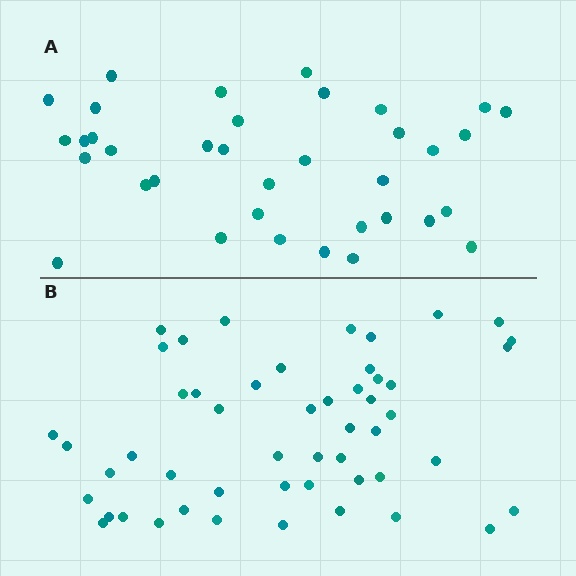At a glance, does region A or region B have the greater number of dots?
Region B (the bottom region) has more dots.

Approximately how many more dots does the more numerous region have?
Region B has approximately 15 more dots than region A.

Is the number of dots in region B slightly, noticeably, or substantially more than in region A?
Region B has noticeably more, but not dramatically so. The ratio is roughly 1.4 to 1.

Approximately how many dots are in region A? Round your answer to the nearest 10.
About 40 dots. (The exact count is 36, which rounds to 40.)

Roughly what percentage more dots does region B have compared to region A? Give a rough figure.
About 40% more.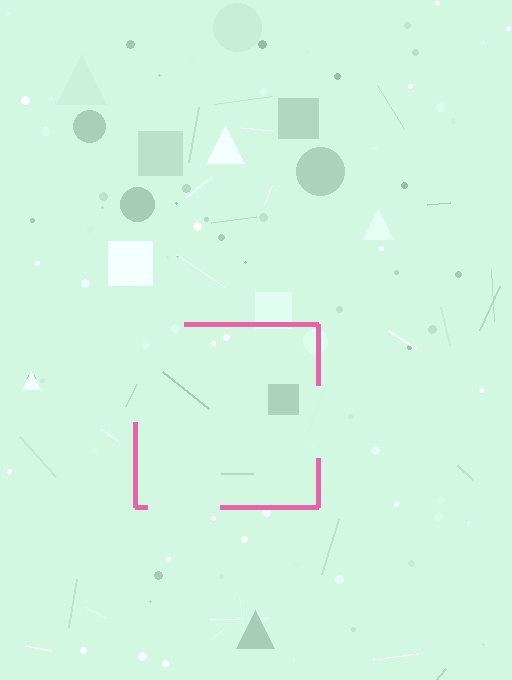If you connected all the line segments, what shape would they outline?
They would outline a square.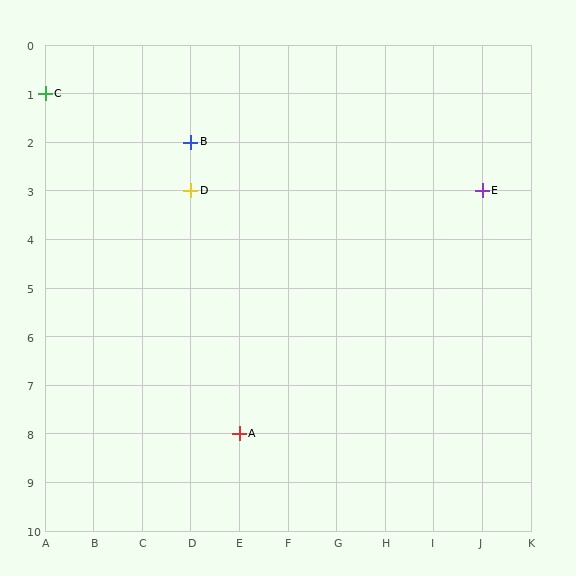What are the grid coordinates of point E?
Point E is at grid coordinates (J, 3).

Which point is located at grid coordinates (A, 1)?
Point C is at (A, 1).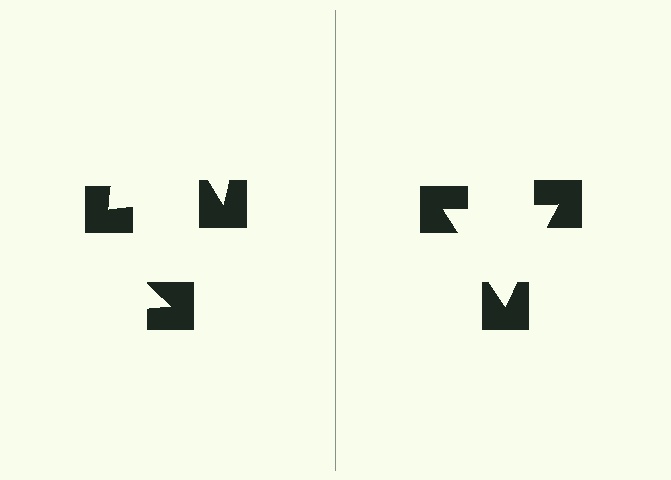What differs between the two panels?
The notched squares are positioned identically on both sides; only the wedge orientations differ. On the right they align to a triangle; on the left they are misaligned.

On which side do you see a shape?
An illusory triangle appears on the right side. On the left side the wedge cuts are rotated, so no coherent shape forms.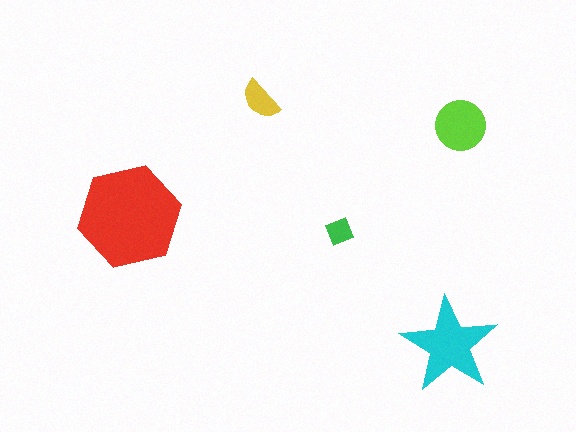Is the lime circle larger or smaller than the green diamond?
Larger.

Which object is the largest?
The red hexagon.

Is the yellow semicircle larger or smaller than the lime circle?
Smaller.